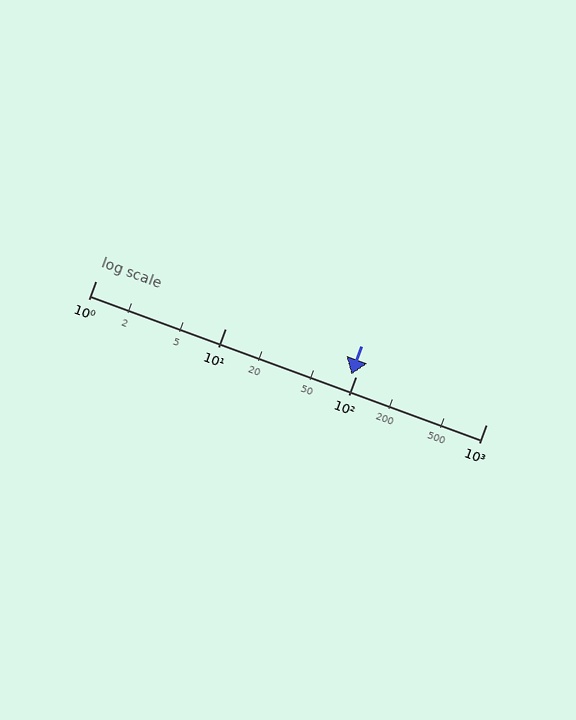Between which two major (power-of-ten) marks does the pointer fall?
The pointer is between 10 and 100.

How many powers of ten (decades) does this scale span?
The scale spans 3 decades, from 1 to 1000.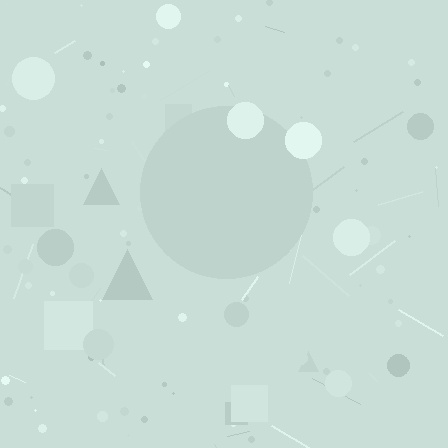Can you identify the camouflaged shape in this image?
The camouflaged shape is a circle.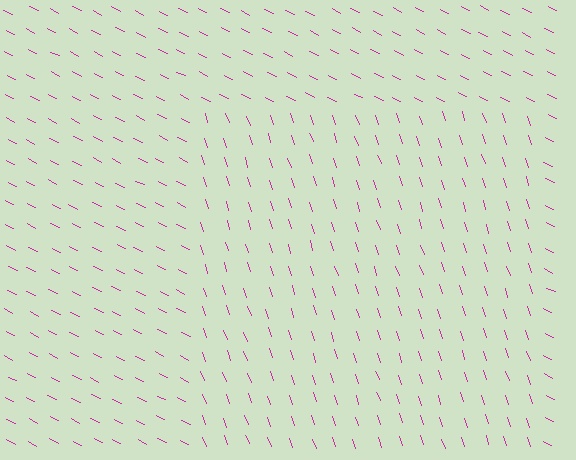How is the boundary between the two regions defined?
The boundary is defined purely by a change in line orientation (approximately 45 degrees difference). All lines are the same color and thickness.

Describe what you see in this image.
The image is filled with small magenta line segments. A rectangle region in the image has lines oriented differently from the surrounding lines, creating a visible texture boundary.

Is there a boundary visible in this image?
Yes, there is a texture boundary formed by a change in line orientation.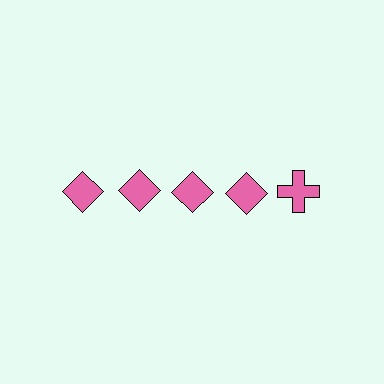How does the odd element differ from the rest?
It has a different shape: cross instead of diamond.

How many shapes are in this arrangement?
There are 5 shapes arranged in a grid pattern.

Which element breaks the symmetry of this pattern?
The pink cross in the top row, rightmost column breaks the symmetry. All other shapes are pink diamonds.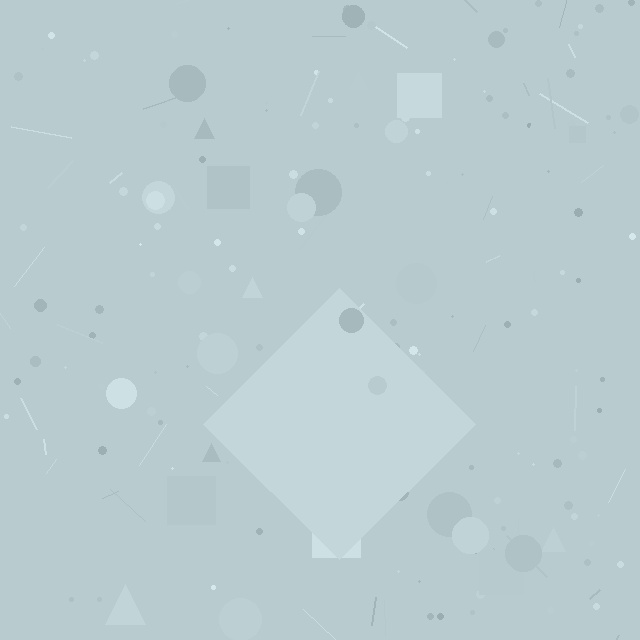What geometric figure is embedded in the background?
A diamond is embedded in the background.